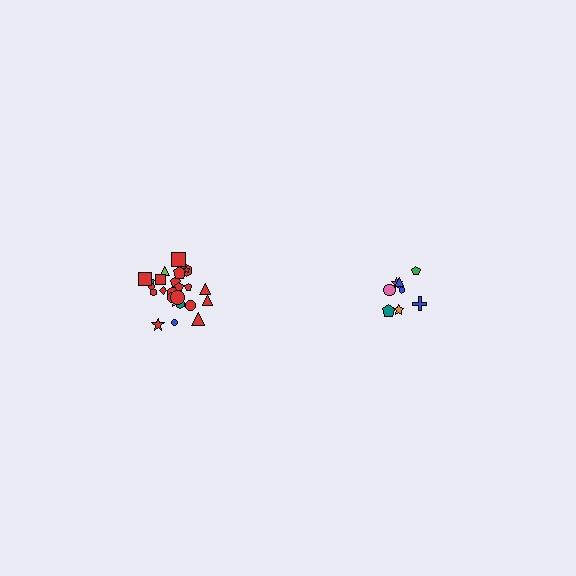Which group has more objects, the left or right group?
The left group.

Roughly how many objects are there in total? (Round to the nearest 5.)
Roughly 35 objects in total.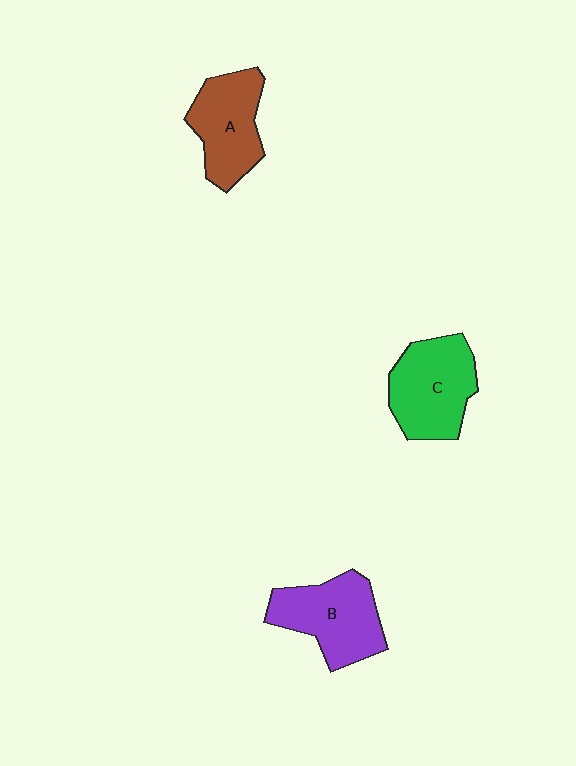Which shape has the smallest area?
Shape A (brown).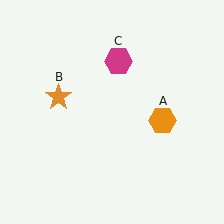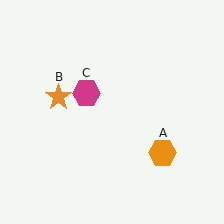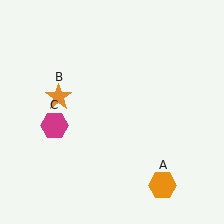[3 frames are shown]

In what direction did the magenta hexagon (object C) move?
The magenta hexagon (object C) moved down and to the left.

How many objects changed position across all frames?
2 objects changed position: orange hexagon (object A), magenta hexagon (object C).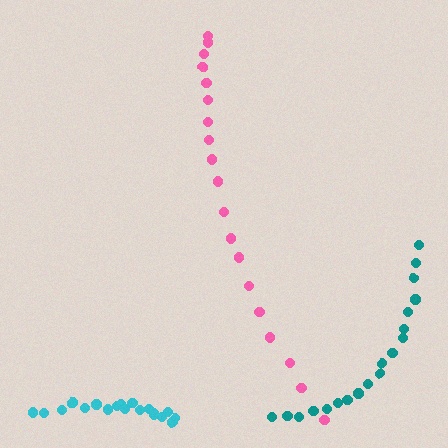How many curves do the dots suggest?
There are 3 distinct paths.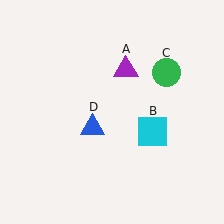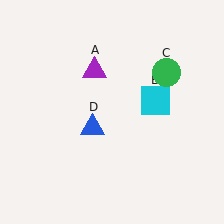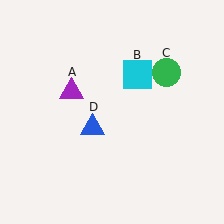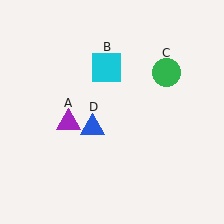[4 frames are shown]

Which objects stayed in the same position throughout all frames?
Green circle (object C) and blue triangle (object D) remained stationary.